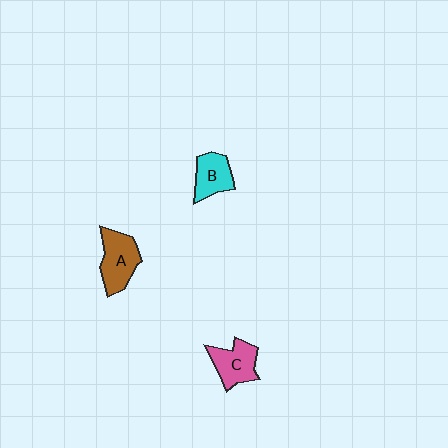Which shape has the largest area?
Shape A (brown).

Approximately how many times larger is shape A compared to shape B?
Approximately 1.3 times.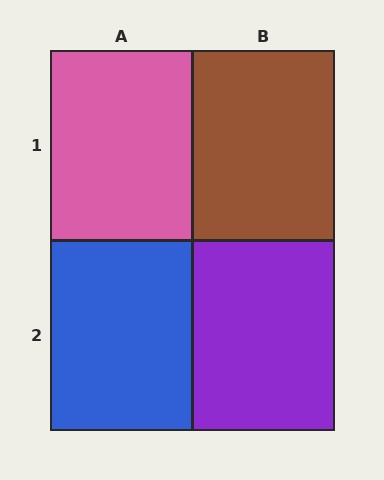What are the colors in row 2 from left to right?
Blue, purple.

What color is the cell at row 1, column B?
Brown.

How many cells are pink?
1 cell is pink.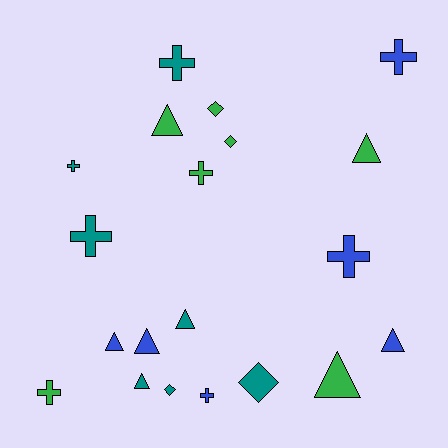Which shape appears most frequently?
Triangle, with 8 objects.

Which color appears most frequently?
Green, with 7 objects.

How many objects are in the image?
There are 20 objects.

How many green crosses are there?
There are 2 green crosses.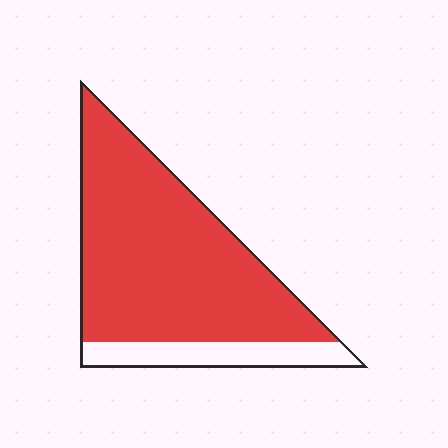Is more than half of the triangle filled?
Yes.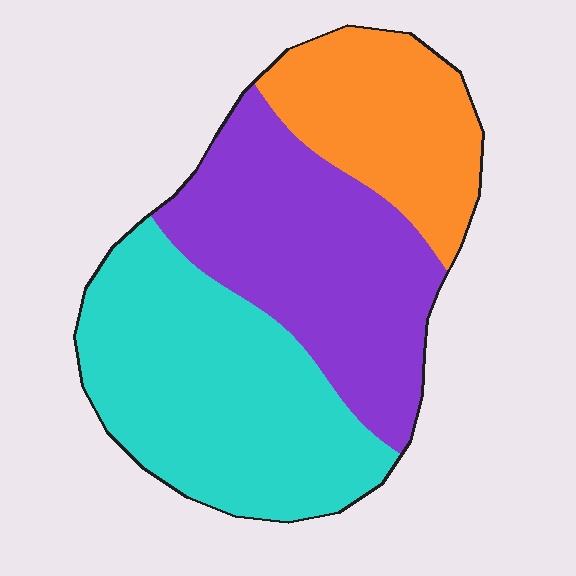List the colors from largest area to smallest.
From largest to smallest: cyan, purple, orange.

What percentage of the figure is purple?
Purple covers roughly 35% of the figure.